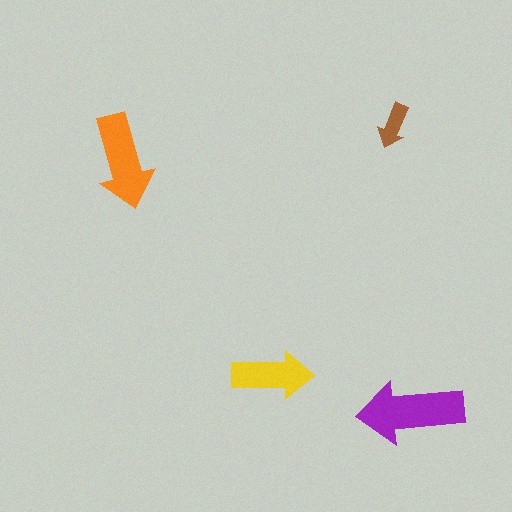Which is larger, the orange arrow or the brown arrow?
The orange one.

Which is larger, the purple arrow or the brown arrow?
The purple one.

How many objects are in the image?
There are 4 objects in the image.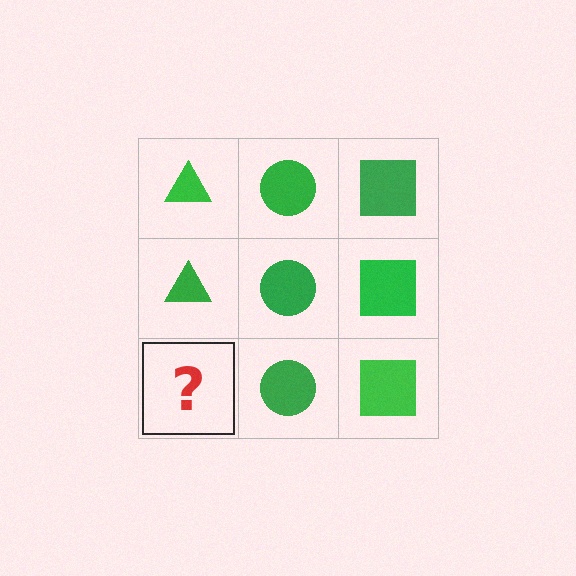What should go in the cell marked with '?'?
The missing cell should contain a green triangle.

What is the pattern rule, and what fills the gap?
The rule is that each column has a consistent shape. The gap should be filled with a green triangle.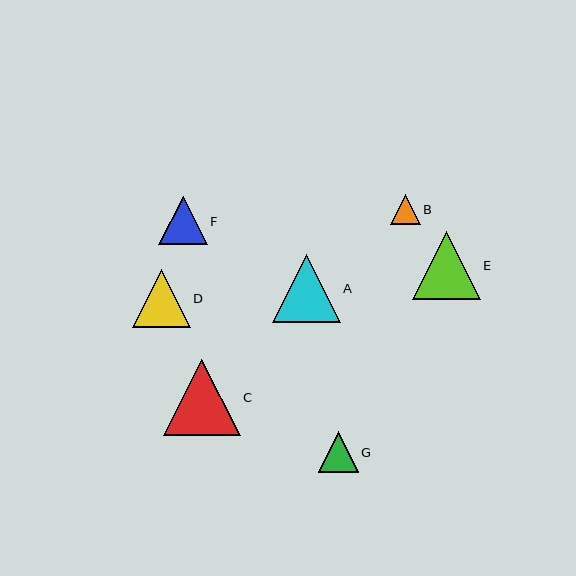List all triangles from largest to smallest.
From largest to smallest: C, E, A, D, F, G, B.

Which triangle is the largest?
Triangle C is the largest with a size of approximately 76 pixels.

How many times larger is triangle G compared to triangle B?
Triangle G is approximately 1.4 times the size of triangle B.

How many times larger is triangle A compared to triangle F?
Triangle A is approximately 1.4 times the size of triangle F.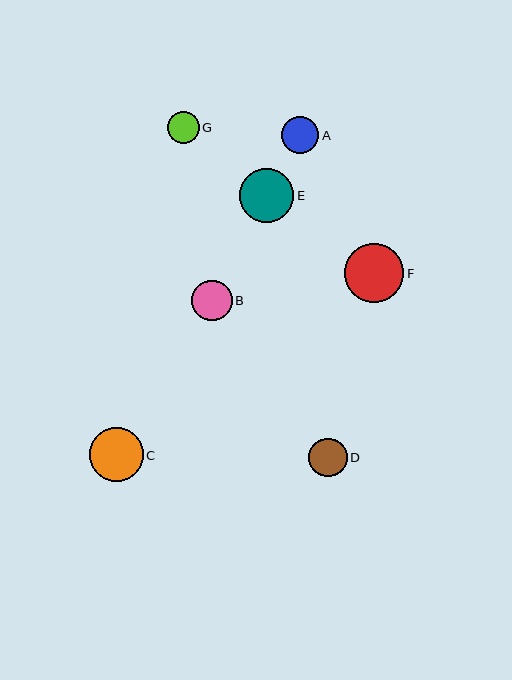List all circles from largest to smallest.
From largest to smallest: F, E, C, B, D, A, G.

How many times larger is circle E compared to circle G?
Circle E is approximately 1.7 times the size of circle G.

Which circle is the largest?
Circle F is the largest with a size of approximately 60 pixels.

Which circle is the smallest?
Circle G is the smallest with a size of approximately 32 pixels.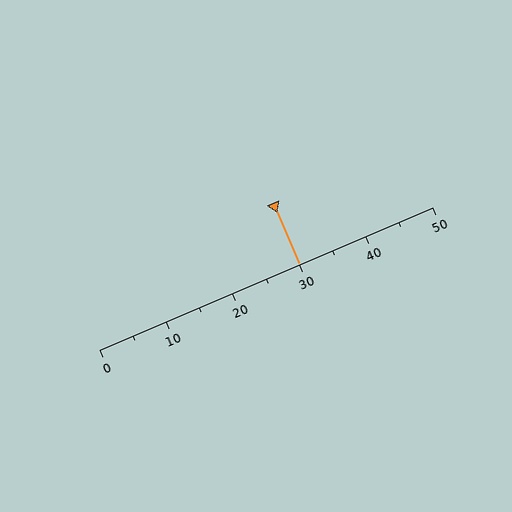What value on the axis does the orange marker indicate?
The marker indicates approximately 30.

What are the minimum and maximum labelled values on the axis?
The axis runs from 0 to 50.